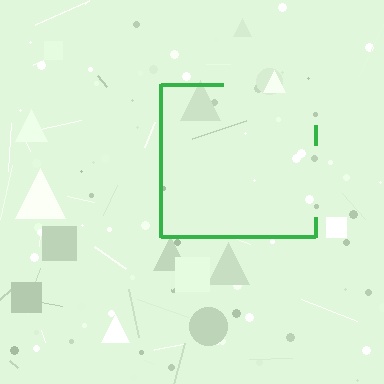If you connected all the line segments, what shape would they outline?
They would outline a square.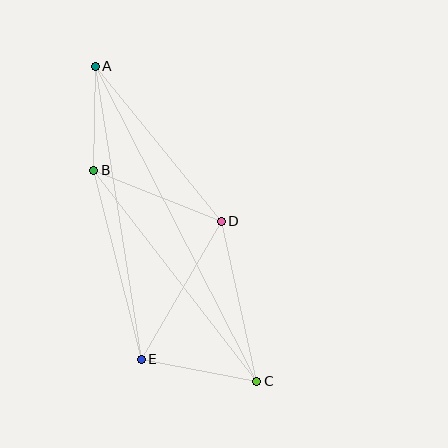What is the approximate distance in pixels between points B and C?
The distance between B and C is approximately 267 pixels.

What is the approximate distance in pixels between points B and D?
The distance between B and D is approximately 138 pixels.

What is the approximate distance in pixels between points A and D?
The distance between A and D is approximately 200 pixels.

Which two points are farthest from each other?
Points A and C are farthest from each other.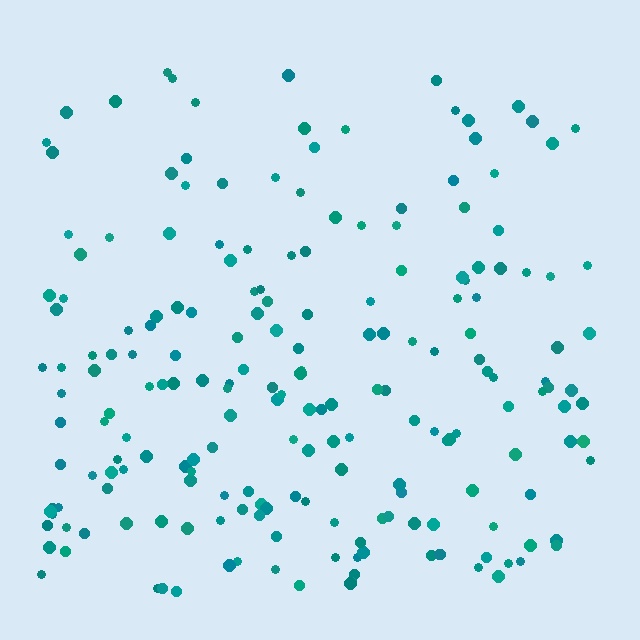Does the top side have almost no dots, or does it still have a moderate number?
Still a moderate number, just noticeably fewer than the bottom.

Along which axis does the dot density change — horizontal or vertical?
Vertical.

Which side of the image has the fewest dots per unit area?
The top.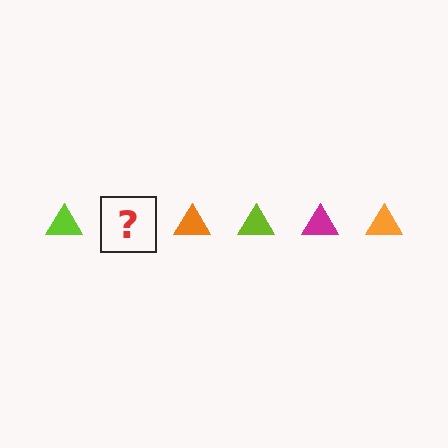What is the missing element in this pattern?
The missing element is a magenta triangle.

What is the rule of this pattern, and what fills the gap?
The rule is that the pattern cycles through lime, magenta, orange triangles. The gap should be filled with a magenta triangle.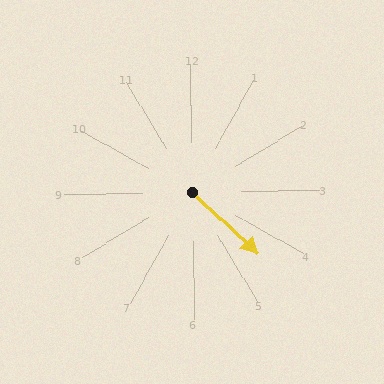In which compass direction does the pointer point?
Southeast.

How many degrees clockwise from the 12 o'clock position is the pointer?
Approximately 134 degrees.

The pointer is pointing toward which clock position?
Roughly 4 o'clock.